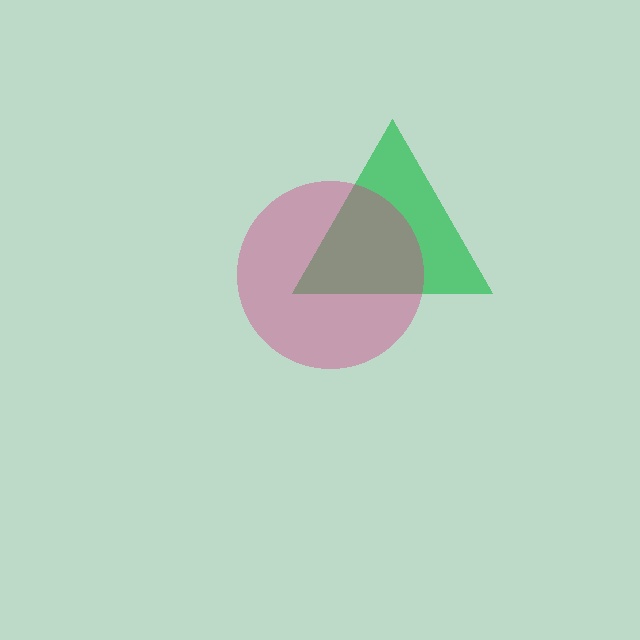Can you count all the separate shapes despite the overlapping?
Yes, there are 2 separate shapes.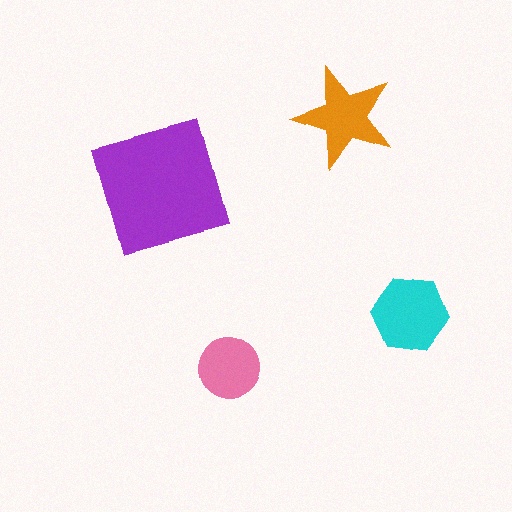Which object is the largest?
The purple square.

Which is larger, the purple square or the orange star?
The purple square.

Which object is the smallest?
The pink circle.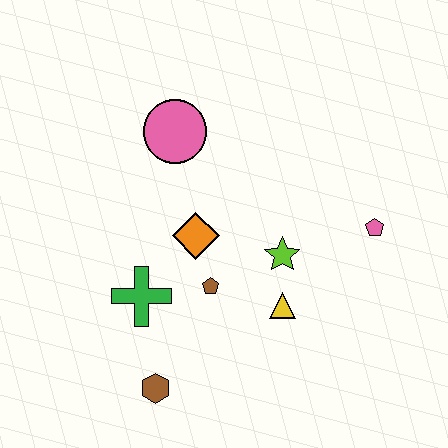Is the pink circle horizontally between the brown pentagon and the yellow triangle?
No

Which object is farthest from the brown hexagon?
The pink pentagon is farthest from the brown hexagon.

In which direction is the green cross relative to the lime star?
The green cross is to the left of the lime star.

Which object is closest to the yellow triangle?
The lime star is closest to the yellow triangle.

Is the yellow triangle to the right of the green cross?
Yes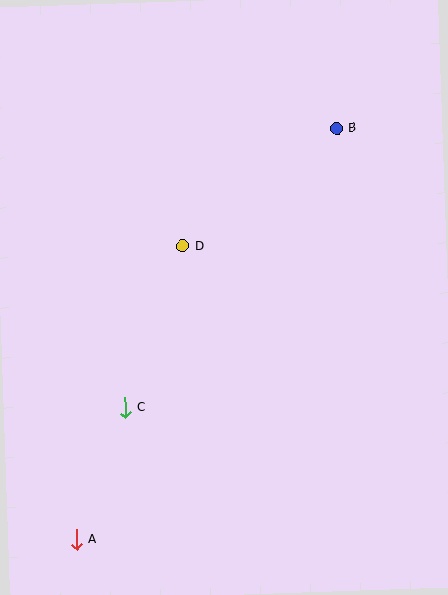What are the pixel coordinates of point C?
Point C is at (125, 408).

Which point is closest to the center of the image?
Point D at (183, 246) is closest to the center.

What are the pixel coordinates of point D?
Point D is at (183, 246).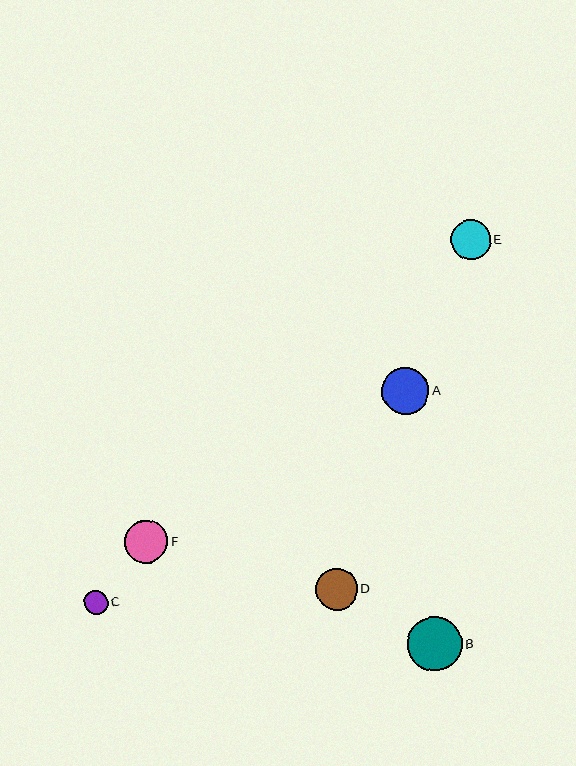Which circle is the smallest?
Circle C is the smallest with a size of approximately 24 pixels.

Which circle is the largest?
Circle B is the largest with a size of approximately 55 pixels.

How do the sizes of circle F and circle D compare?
Circle F and circle D are approximately the same size.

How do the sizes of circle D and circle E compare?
Circle D and circle E are approximately the same size.